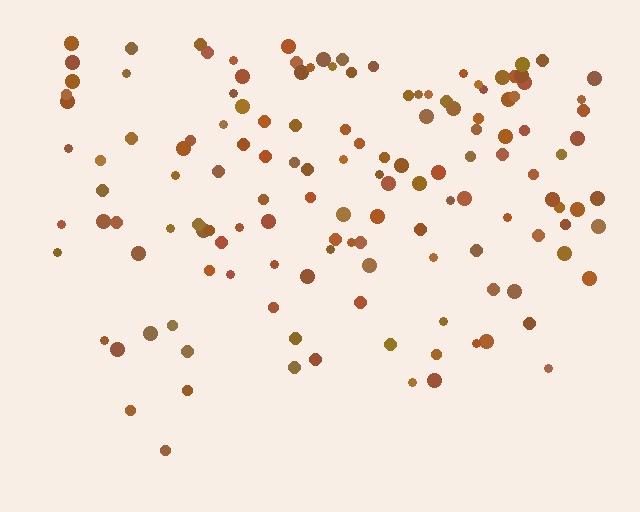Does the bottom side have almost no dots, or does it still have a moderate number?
Still a moderate number, just noticeably fewer than the top.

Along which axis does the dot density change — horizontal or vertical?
Vertical.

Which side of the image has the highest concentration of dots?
The top.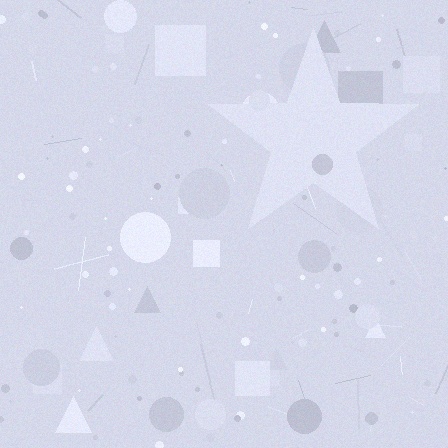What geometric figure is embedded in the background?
A star is embedded in the background.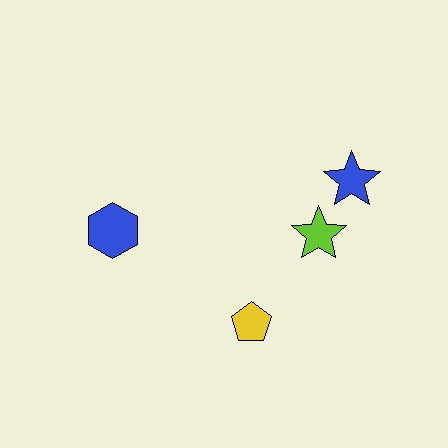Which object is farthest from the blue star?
The blue hexagon is farthest from the blue star.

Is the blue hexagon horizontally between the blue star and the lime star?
No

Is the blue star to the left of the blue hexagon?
No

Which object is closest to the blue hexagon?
The yellow pentagon is closest to the blue hexagon.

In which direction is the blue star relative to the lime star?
The blue star is above the lime star.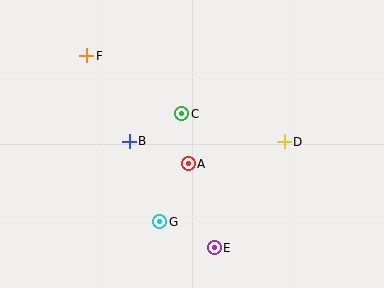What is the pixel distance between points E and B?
The distance between E and B is 136 pixels.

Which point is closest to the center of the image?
Point A at (188, 164) is closest to the center.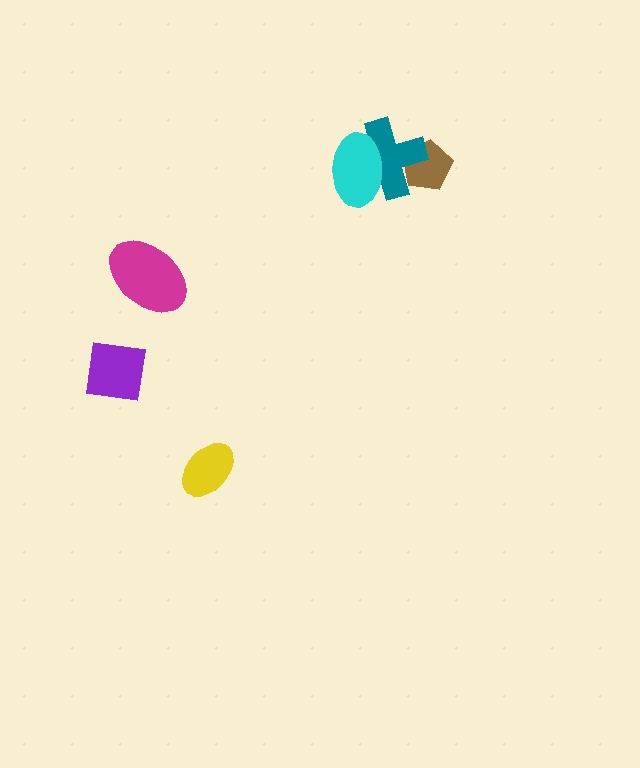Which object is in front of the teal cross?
The cyan ellipse is in front of the teal cross.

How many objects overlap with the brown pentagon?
1 object overlaps with the brown pentagon.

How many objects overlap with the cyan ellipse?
1 object overlaps with the cyan ellipse.